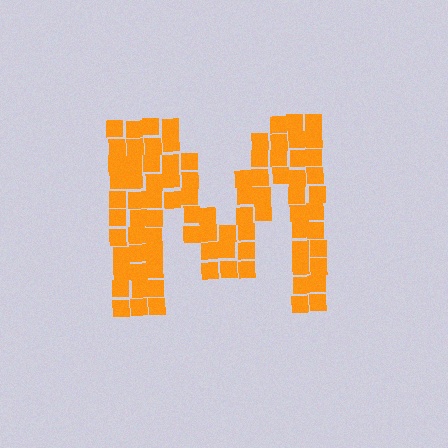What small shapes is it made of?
It is made of small squares.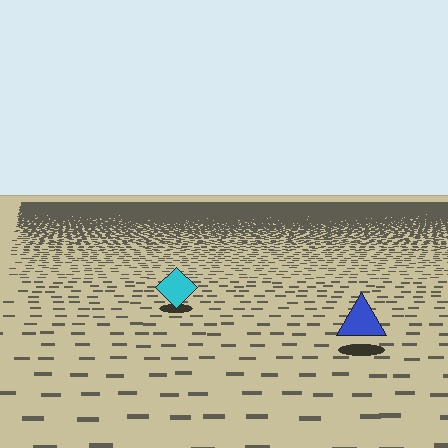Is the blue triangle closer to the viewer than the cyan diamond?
Yes. The blue triangle is closer — you can tell from the texture gradient: the ground texture is coarser near it.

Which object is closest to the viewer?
The blue triangle is closest. The texture marks near it are larger and more spread out.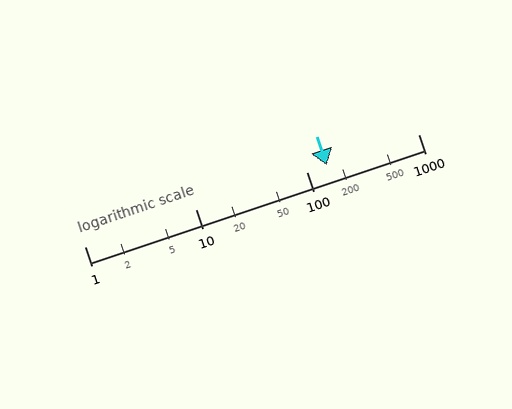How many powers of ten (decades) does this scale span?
The scale spans 3 decades, from 1 to 1000.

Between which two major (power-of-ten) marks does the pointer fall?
The pointer is between 100 and 1000.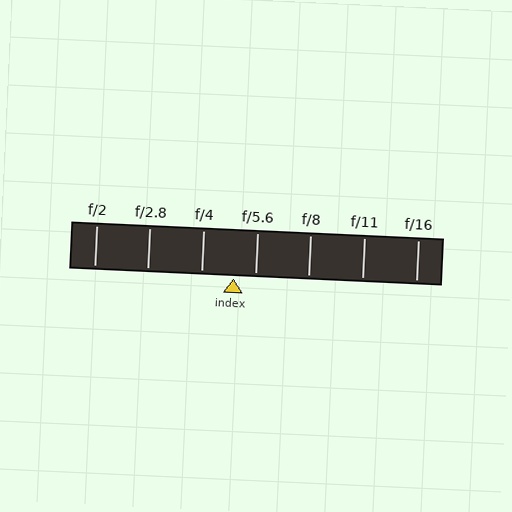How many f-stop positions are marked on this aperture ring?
There are 7 f-stop positions marked.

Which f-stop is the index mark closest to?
The index mark is closest to f/5.6.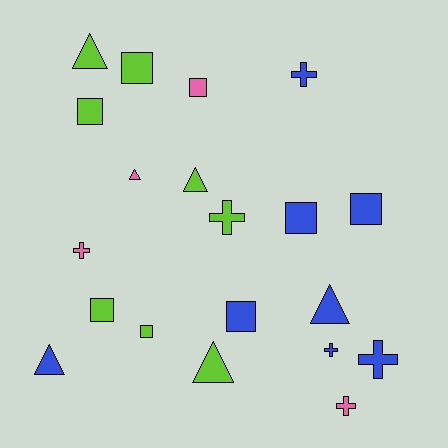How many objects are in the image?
There are 20 objects.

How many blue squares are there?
There are 3 blue squares.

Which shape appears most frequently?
Square, with 8 objects.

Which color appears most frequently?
Blue, with 8 objects.